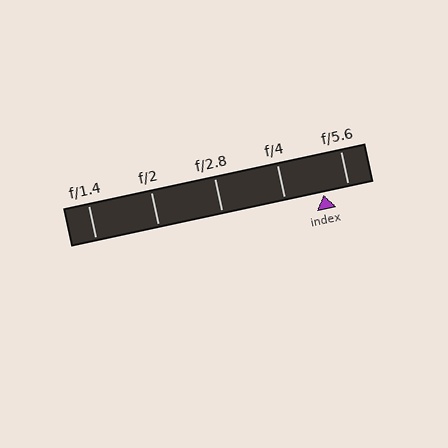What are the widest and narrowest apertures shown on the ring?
The widest aperture shown is f/1.4 and the narrowest is f/5.6.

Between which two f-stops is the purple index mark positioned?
The index mark is between f/4 and f/5.6.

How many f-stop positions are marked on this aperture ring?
There are 5 f-stop positions marked.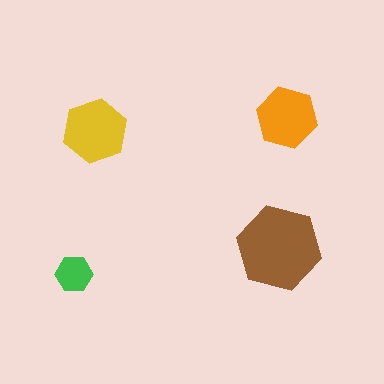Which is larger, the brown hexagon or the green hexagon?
The brown one.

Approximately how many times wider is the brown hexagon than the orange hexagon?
About 1.5 times wider.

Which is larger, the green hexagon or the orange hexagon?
The orange one.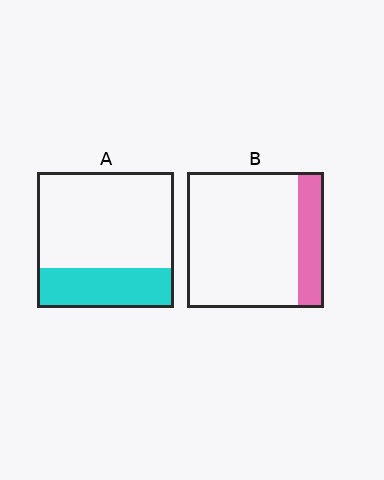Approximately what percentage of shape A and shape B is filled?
A is approximately 30% and B is approximately 20%.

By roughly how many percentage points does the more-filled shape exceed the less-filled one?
By roughly 10 percentage points (A over B).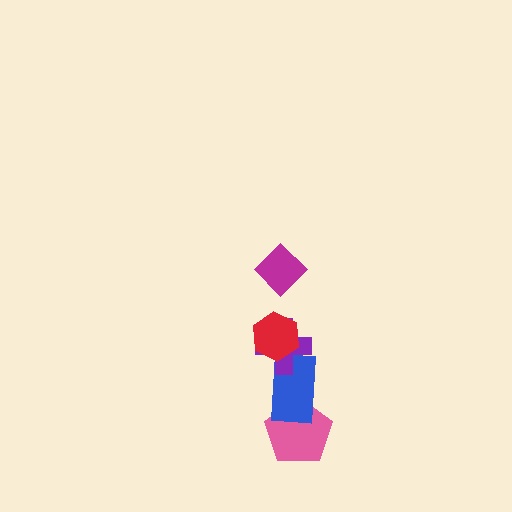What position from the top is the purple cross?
The purple cross is 3rd from the top.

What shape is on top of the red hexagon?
The magenta diamond is on top of the red hexagon.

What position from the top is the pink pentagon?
The pink pentagon is 5th from the top.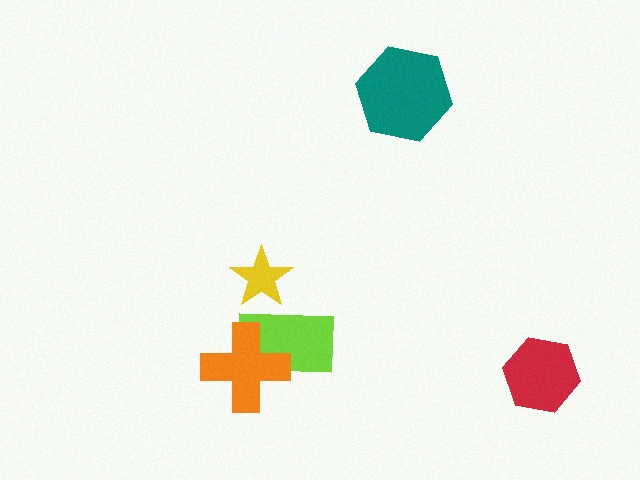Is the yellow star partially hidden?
Yes, it is partially covered by another shape.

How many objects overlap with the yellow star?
1 object overlaps with the yellow star.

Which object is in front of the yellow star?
The lime rectangle is in front of the yellow star.